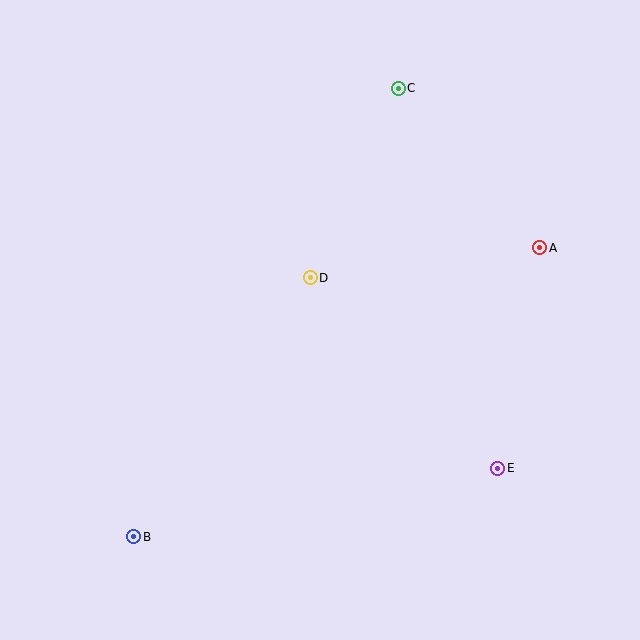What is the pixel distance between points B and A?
The distance between B and A is 498 pixels.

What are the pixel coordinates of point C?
Point C is at (398, 88).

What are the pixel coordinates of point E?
Point E is at (498, 468).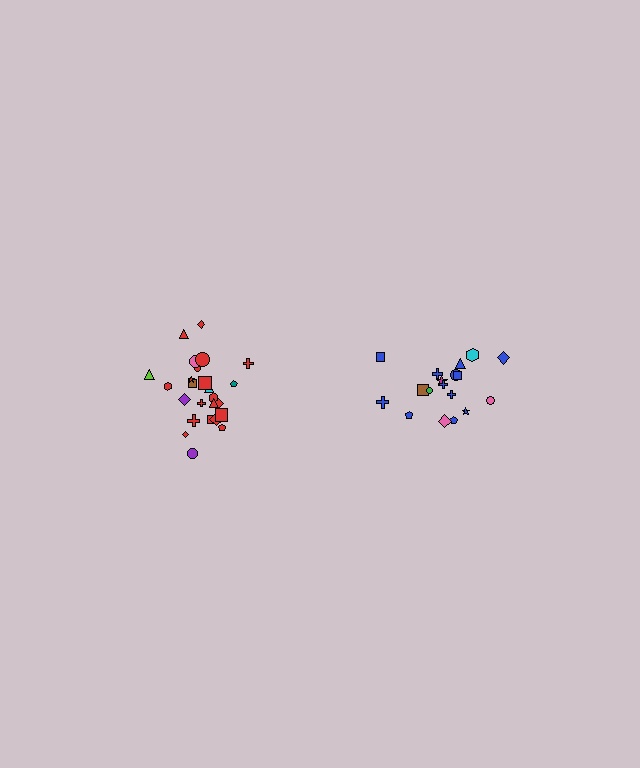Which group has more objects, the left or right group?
The left group.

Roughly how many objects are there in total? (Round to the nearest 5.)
Roughly 45 objects in total.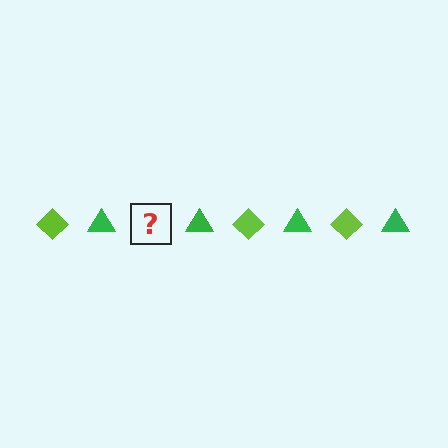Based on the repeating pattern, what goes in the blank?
The blank should be a lime diamond.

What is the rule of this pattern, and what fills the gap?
The rule is that the pattern alternates between lime diamond and green triangle. The gap should be filled with a lime diamond.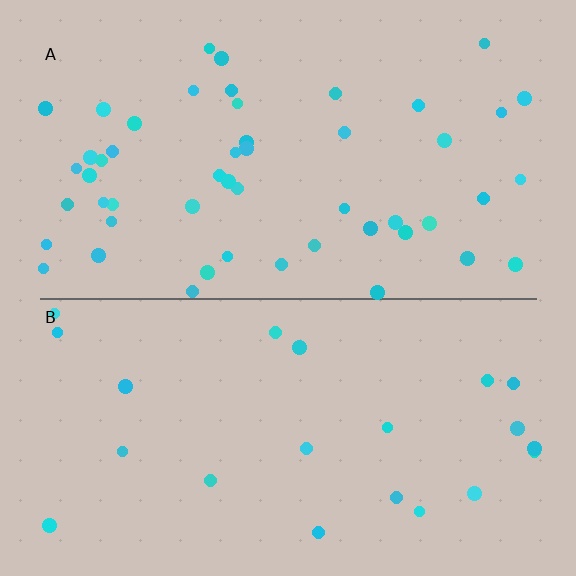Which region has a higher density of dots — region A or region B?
A (the top).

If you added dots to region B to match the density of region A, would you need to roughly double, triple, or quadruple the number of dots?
Approximately double.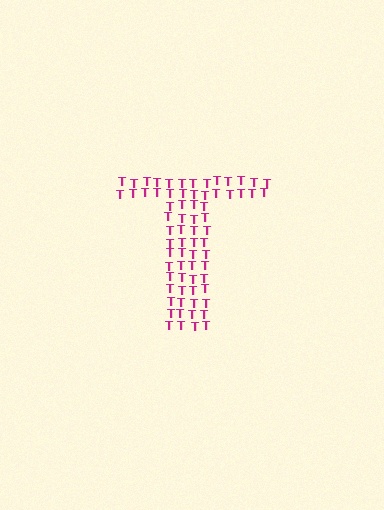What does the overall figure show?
The overall figure shows the letter T.